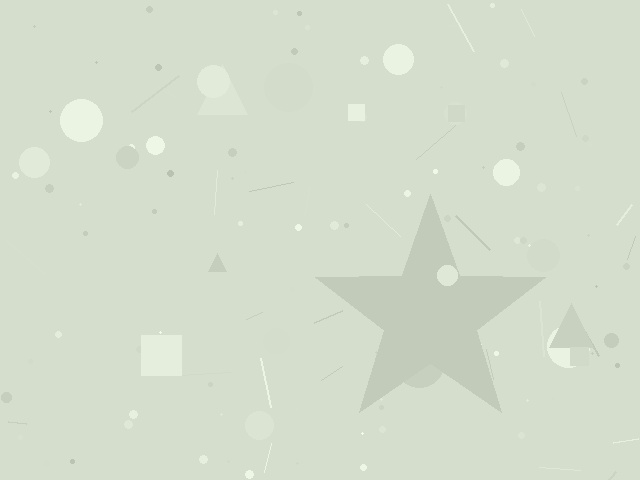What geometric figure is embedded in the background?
A star is embedded in the background.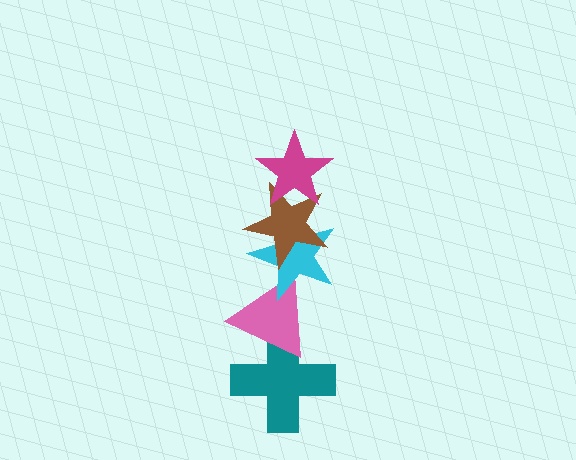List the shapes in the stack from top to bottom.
From top to bottom: the magenta star, the brown star, the cyan star, the pink triangle, the teal cross.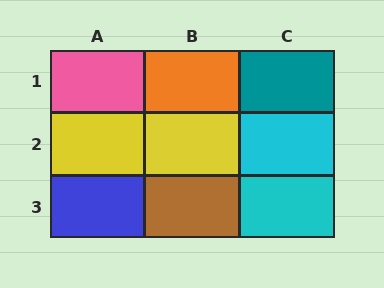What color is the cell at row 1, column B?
Orange.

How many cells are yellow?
2 cells are yellow.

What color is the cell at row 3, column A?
Blue.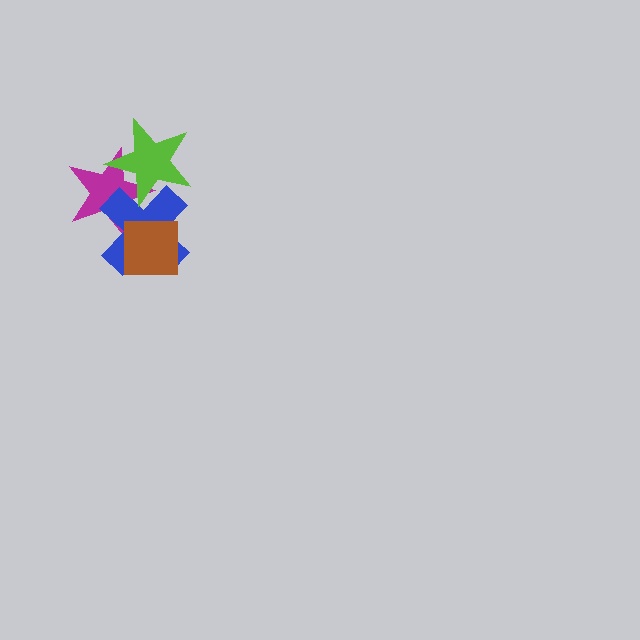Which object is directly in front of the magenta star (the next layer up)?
The blue cross is directly in front of the magenta star.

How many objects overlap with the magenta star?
2 objects overlap with the magenta star.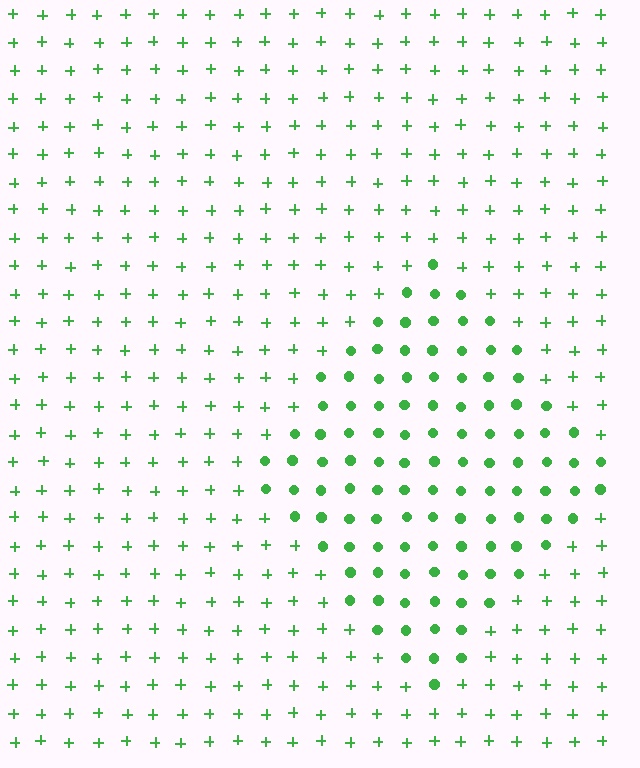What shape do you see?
I see a diamond.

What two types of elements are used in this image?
The image uses circles inside the diamond region and plus signs outside it.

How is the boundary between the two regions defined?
The boundary is defined by a change in element shape: circles inside vs. plus signs outside. All elements share the same color and spacing.